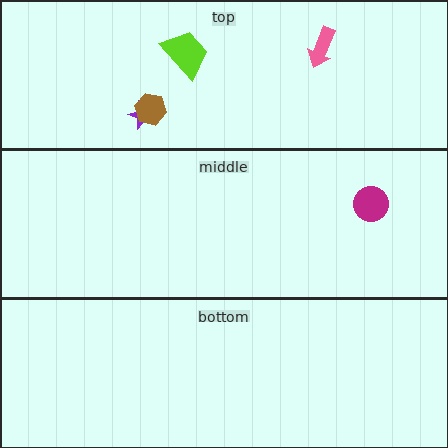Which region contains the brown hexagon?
The top region.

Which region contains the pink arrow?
The top region.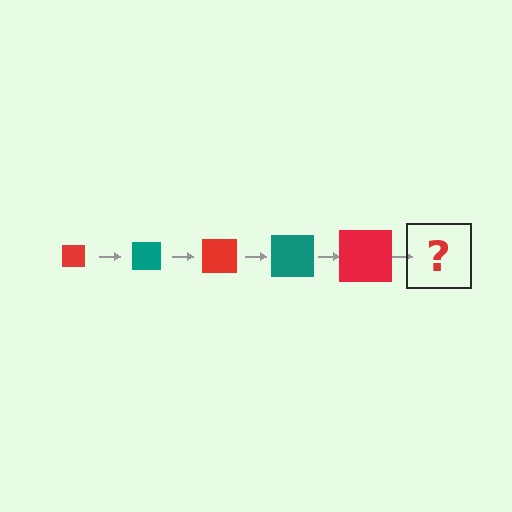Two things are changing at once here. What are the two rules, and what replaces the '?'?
The two rules are that the square grows larger each step and the color cycles through red and teal. The '?' should be a teal square, larger than the previous one.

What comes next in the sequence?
The next element should be a teal square, larger than the previous one.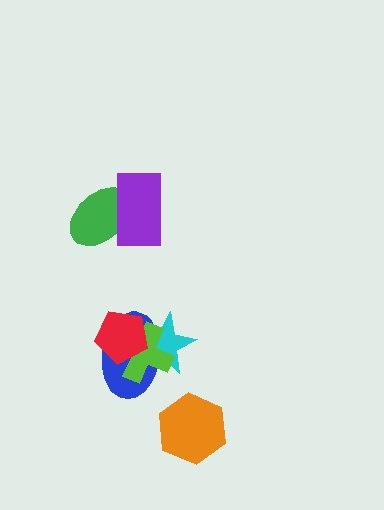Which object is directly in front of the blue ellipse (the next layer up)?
The cyan star is directly in front of the blue ellipse.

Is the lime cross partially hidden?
Yes, it is partially covered by another shape.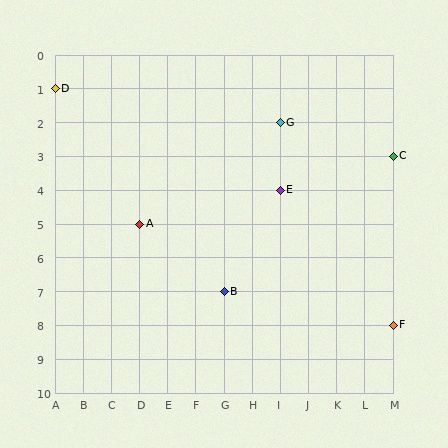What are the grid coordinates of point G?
Point G is at grid coordinates (I, 2).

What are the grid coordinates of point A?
Point A is at grid coordinates (D, 5).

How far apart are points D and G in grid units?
Points D and G are 8 columns and 1 row apart (about 8.1 grid units diagonally).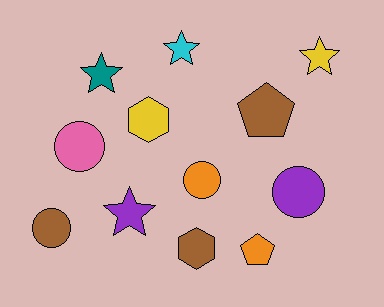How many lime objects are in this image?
There are no lime objects.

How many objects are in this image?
There are 12 objects.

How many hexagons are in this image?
There are 2 hexagons.